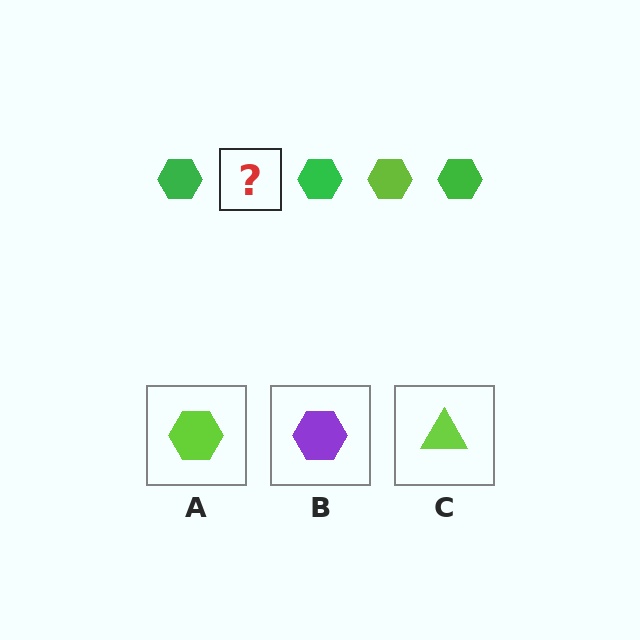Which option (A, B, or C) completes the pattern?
A.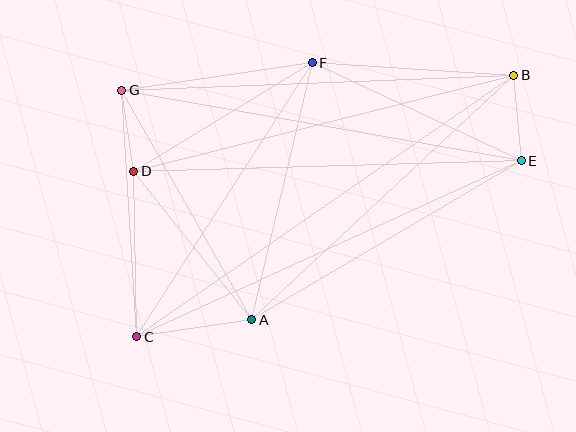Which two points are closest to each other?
Points D and G are closest to each other.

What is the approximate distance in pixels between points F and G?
The distance between F and G is approximately 192 pixels.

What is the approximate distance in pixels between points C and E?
The distance between C and E is approximately 423 pixels.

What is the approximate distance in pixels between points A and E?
The distance between A and E is approximately 313 pixels.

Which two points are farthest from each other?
Points B and C are farthest from each other.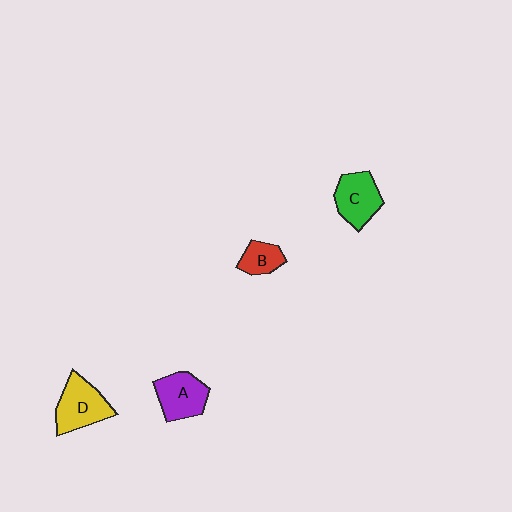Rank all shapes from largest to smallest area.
From largest to smallest: D (yellow), A (purple), C (green), B (red).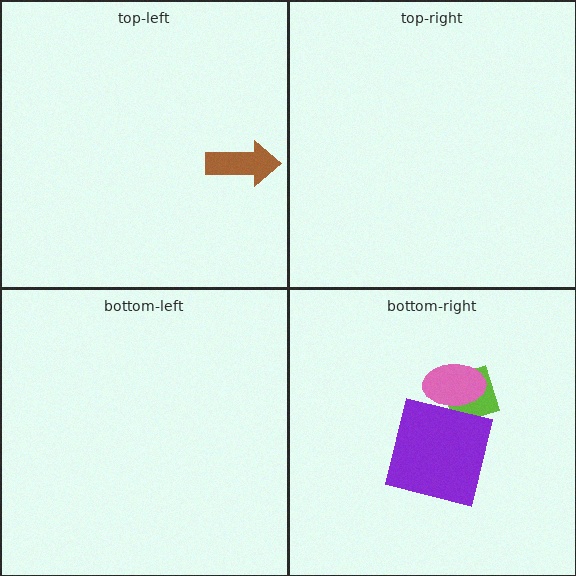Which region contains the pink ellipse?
The bottom-right region.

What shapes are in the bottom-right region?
The lime diamond, the purple square, the pink ellipse.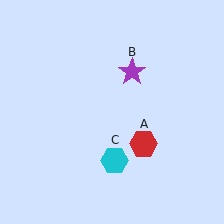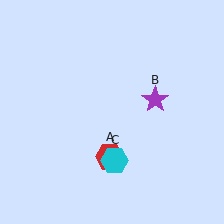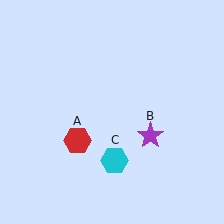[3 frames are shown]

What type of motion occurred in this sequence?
The red hexagon (object A), purple star (object B) rotated clockwise around the center of the scene.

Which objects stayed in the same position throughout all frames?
Cyan hexagon (object C) remained stationary.